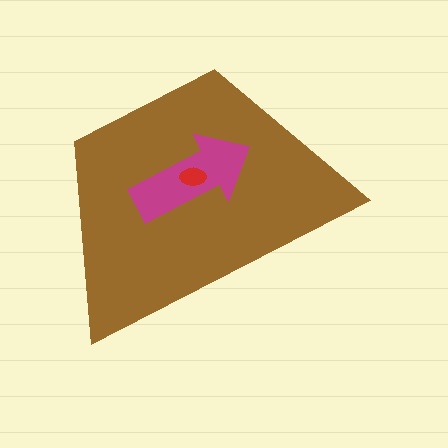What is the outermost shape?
The brown trapezoid.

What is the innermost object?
The red ellipse.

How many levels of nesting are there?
3.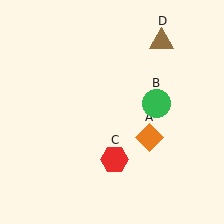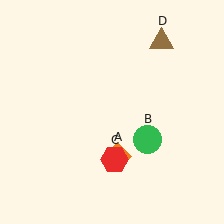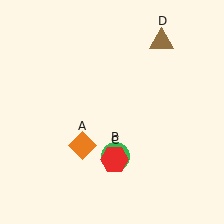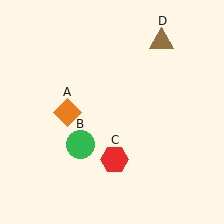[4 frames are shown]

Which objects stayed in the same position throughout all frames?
Red hexagon (object C) and brown triangle (object D) remained stationary.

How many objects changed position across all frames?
2 objects changed position: orange diamond (object A), green circle (object B).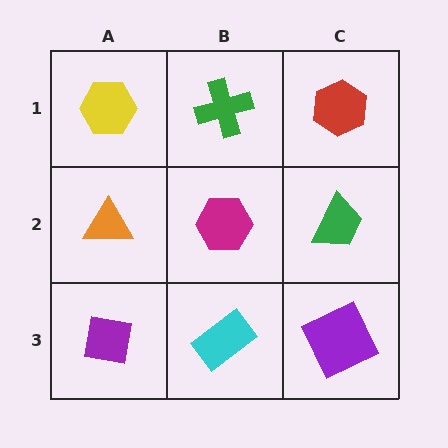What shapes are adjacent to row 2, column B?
A green cross (row 1, column B), a cyan rectangle (row 3, column B), an orange triangle (row 2, column A), a green trapezoid (row 2, column C).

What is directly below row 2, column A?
A purple square.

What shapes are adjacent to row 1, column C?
A green trapezoid (row 2, column C), a green cross (row 1, column B).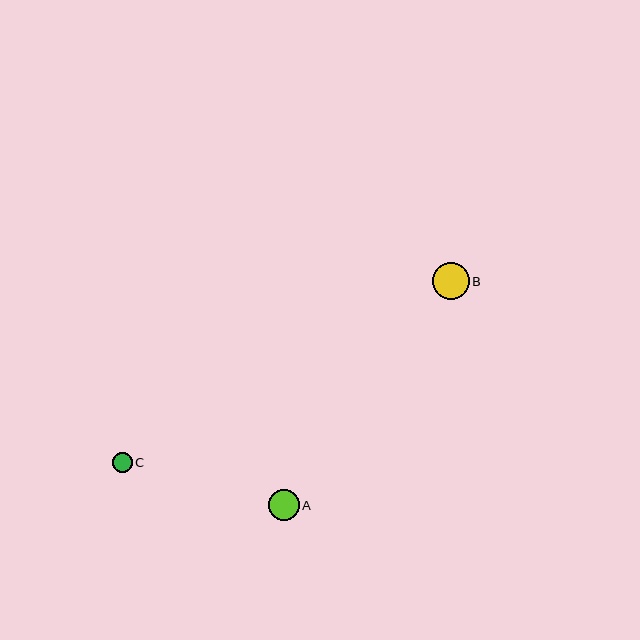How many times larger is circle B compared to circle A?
Circle B is approximately 1.2 times the size of circle A.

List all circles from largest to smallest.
From largest to smallest: B, A, C.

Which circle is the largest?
Circle B is the largest with a size of approximately 37 pixels.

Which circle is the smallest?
Circle C is the smallest with a size of approximately 20 pixels.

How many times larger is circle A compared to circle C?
Circle A is approximately 1.6 times the size of circle C.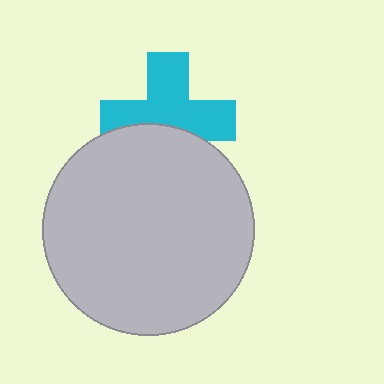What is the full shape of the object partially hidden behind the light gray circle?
The partially hidden object is a cyan cross.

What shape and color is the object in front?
The object in front is a light gray circle.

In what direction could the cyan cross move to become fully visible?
The cyan cross could move up. That would shift it out from behind the light gray circle entirely.